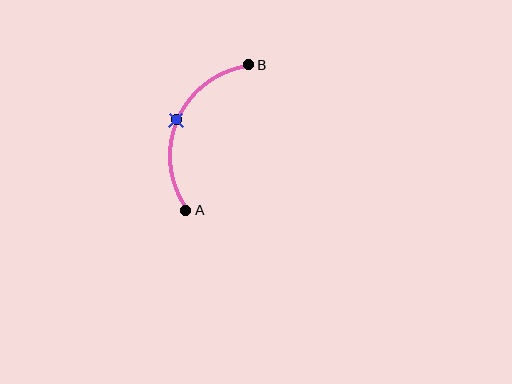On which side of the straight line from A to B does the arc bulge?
The arc bulges to the left of the straight line connecting A and B.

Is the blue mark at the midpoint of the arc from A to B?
Yes. The blue mark lies on the arc at equal arc-length from both A and B — it is the arc midpoint.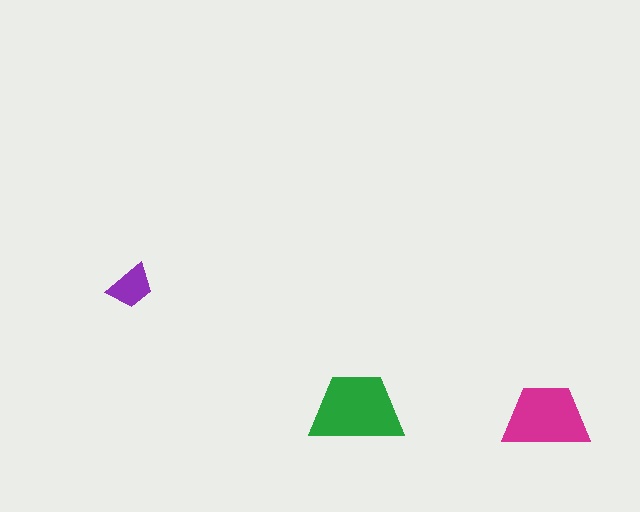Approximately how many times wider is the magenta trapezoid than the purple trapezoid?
About 2 times wider.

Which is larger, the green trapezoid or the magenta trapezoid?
The green one.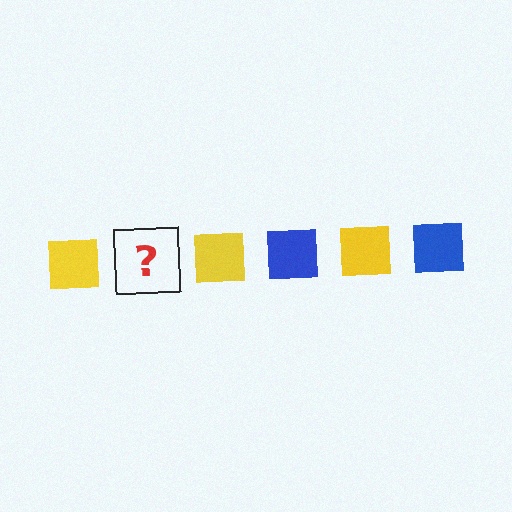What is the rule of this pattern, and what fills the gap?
The rule is that the pattern cycles through yellow, blue squares. The gap should be filled with a blue square.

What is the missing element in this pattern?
The missing element is a blue square.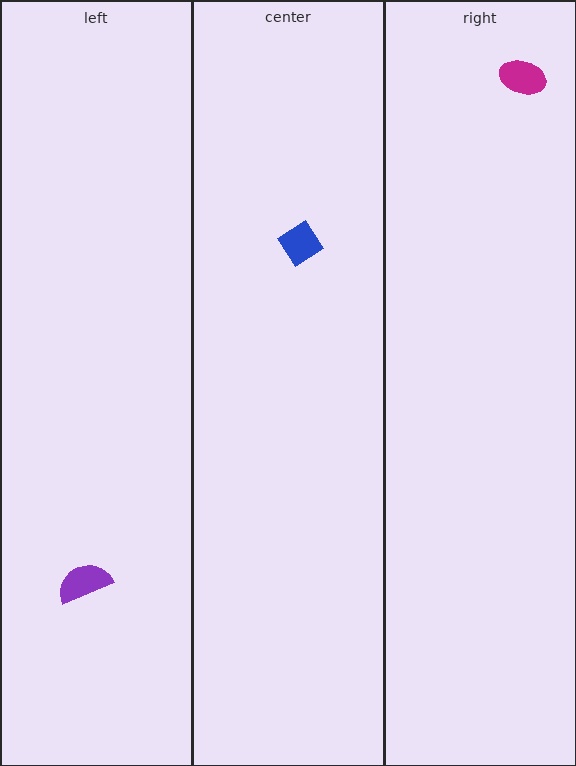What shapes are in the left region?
The purple semicircle.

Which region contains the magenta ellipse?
The right region.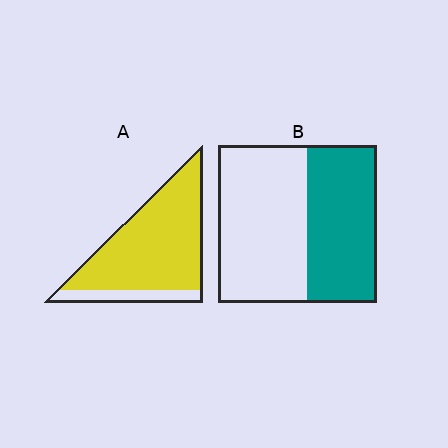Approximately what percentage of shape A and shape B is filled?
A is approximately 85% and B is approximately 45%.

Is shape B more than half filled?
No.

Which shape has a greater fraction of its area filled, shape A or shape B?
Shape A.